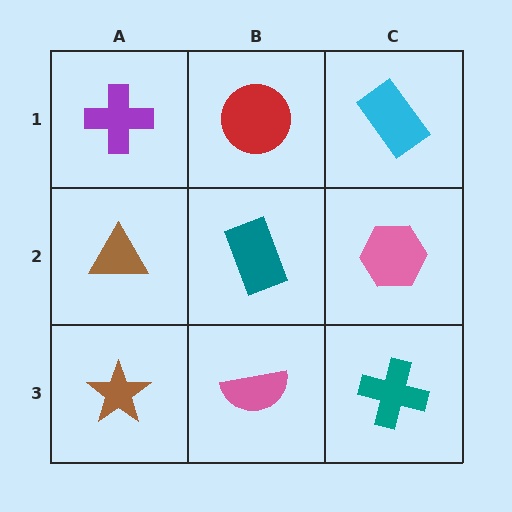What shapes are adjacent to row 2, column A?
A purple cross (row 1, column A), a brown star (row 3, column A), a teal rectangle (row 2, column B).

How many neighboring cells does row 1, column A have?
2.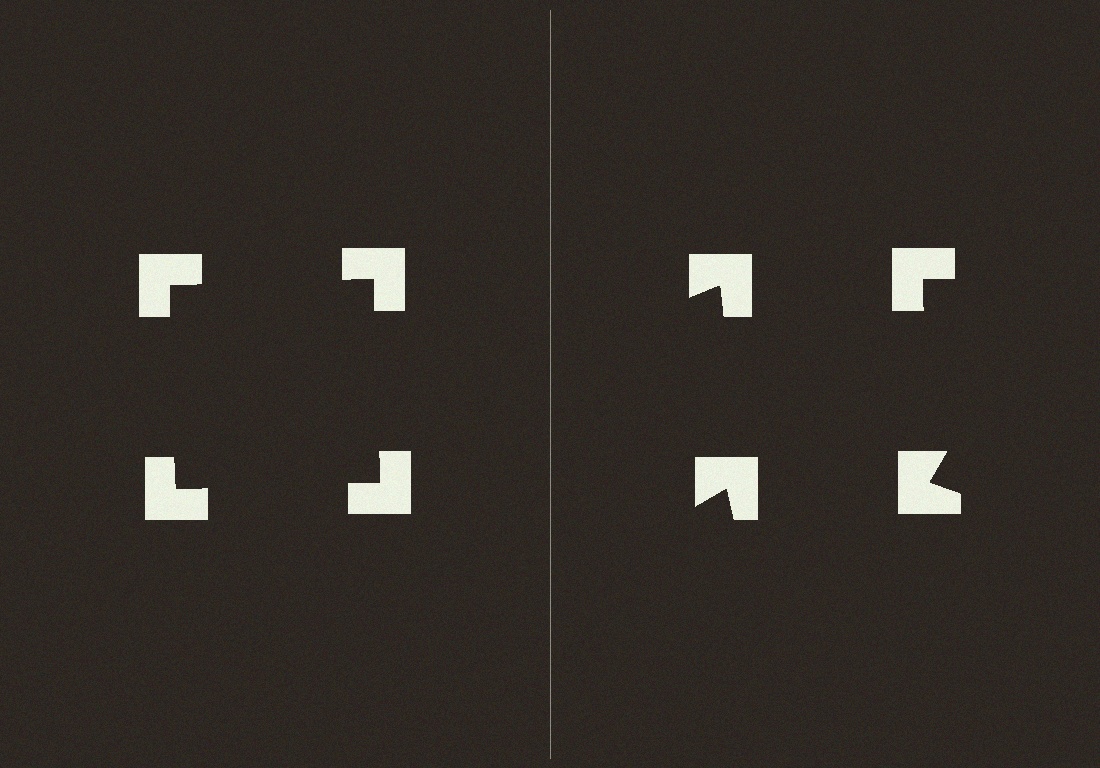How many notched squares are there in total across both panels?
8 — 4 on each side.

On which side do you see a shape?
An illusory square appears on the left side. On the right side the wedge cuts are rotated, so no coherent shape forms.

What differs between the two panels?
The notched squares are positioned identically on both sides; only the wedge orientations differ. On the left they align to a square; on the right they are misaligned.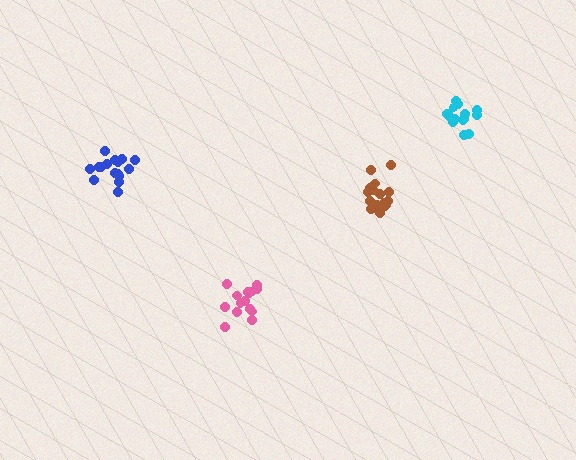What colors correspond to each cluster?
The clusters are colored: brown, cyan, blue, pink.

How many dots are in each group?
Group 1: 17 dots, Group 2: 15 dots, Group 3: 17 dots, Group 4: 15 dots (64 total).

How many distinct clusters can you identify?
There are 4 distinct clusters.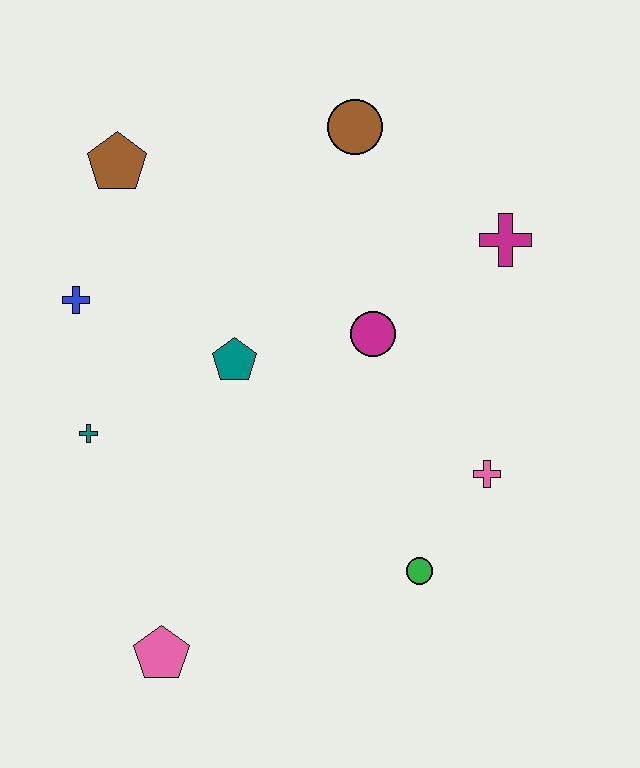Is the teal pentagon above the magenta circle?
No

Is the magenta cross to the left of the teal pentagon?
No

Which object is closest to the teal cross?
The blue cross is closest to the teal cross.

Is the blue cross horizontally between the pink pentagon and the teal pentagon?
No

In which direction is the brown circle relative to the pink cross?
The brown circle is above the pink cross.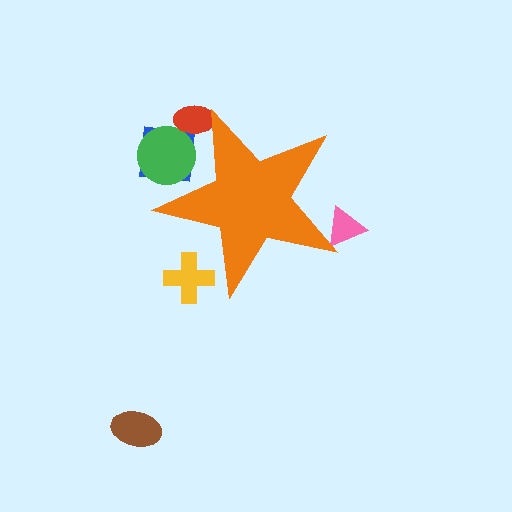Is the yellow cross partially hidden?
Yes, the yellow cross is partially hidden behind the orange star.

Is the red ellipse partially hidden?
Yes, the red ellipse is partially hidden behind the orange star.